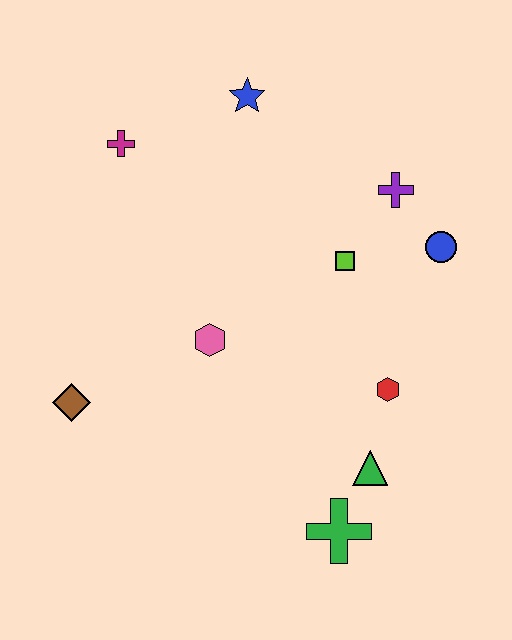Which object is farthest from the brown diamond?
The blue circle is farthest from the brown diamond.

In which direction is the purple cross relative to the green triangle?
The purple cross is above the green triangle.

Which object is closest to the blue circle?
The purple cross is closest to the blue circle.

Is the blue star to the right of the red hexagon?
No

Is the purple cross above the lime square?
Yes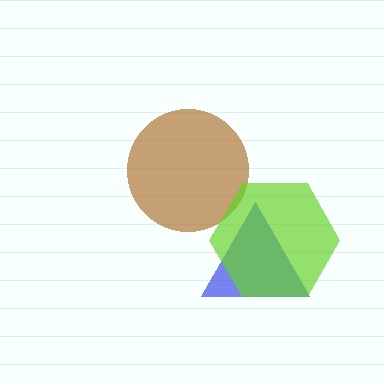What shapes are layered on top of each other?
The layered shapes are: a brown circle, a blue triangle, a lime hexagon.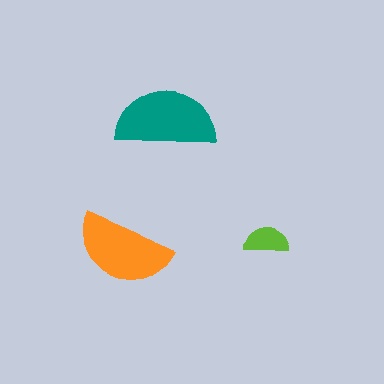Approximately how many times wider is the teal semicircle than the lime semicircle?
About 2 times wider.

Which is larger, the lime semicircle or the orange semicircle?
The orange one.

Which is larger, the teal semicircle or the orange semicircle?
The teal one.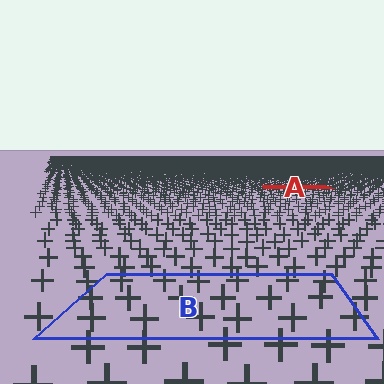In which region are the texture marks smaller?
The texture marks are smaller in region A, because it is farther away.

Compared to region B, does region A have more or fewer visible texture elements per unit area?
Region A has more texture elements per unit area — they are packed more densely because it is farther away.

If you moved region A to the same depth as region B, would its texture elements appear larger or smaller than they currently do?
They would appear larger. At a closer depth, the same texture elements are projected at a bigger on-screen size.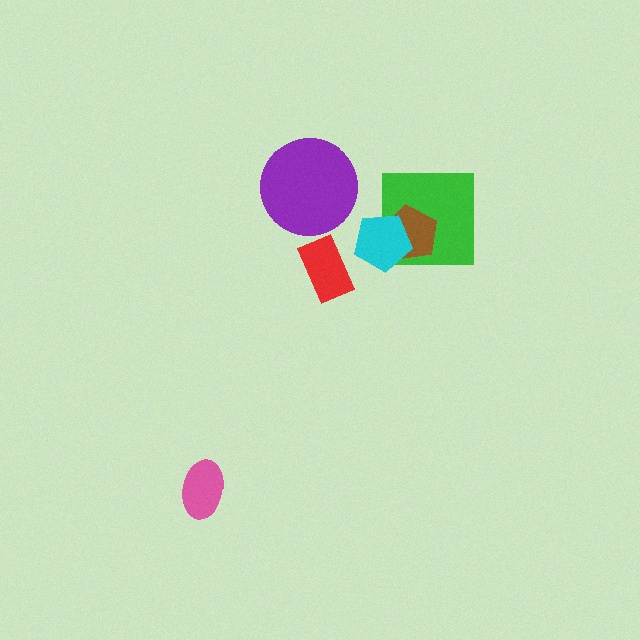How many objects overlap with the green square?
2 objects overlap with the green square.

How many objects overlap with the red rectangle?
0 objects overlap with the red rectangle.